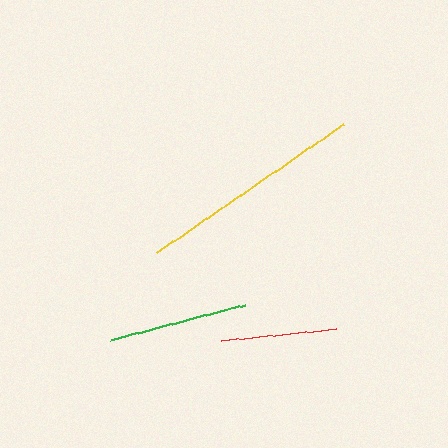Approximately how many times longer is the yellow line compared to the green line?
The yellow line is approximately 1.6 times the length of the green line.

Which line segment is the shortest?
The red line is the shortest at approximately 116 pixels.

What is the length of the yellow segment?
The yellow segment is approximately 227 pixels long.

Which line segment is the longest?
The yellow line is the longest at approximately 227 pixels.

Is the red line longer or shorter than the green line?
The green line is longer than the red line.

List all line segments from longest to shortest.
From longest to shortest: yellow, green, red.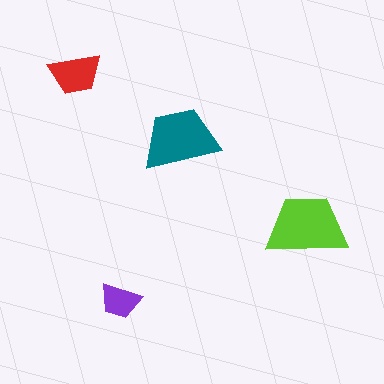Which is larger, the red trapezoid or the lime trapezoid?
The lime one.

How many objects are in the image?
There are 4 objects in the image.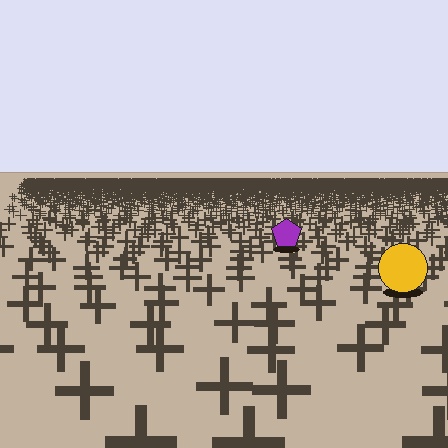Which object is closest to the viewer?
The yellow circle is closest. The texture marks near it are larger and more spread out.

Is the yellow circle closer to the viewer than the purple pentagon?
Yes. The yellow circle is closer — you can tell from the texture gradient: the ground texture is coarser near it.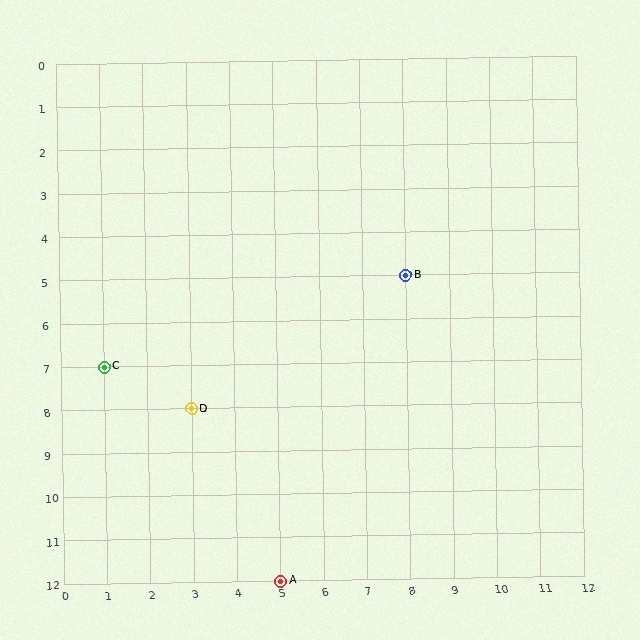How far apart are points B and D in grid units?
Points B and D are 5 columns and 3 rows apart (about 5.8 grid units diagonally).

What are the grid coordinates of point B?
Point B is at grid coordinates (8, 5).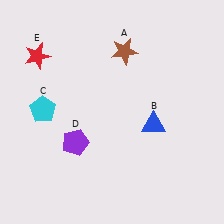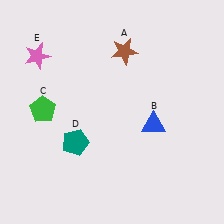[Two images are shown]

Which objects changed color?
C changed from cyan to green. D changed from purple to teal. E changed from red to pink.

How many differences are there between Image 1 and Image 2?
There are 3 differences between the two images.